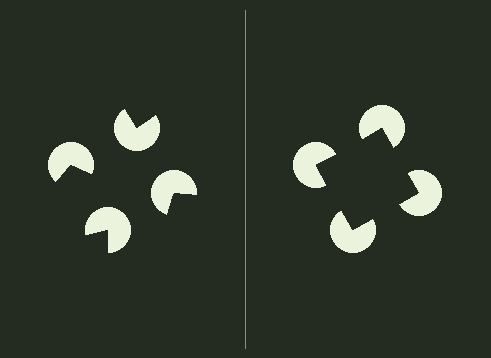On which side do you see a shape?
An illusory square appears on the right side. On the left side the wedge cuts are rotated, so no coherent shape forms.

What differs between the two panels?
The pac-man discs are positioned identically on both sides; only the wedge orientations differ. On the right they align to a square; on the left they are misaligned.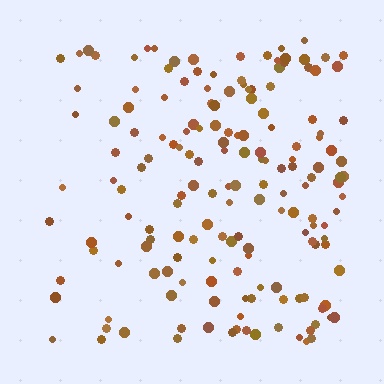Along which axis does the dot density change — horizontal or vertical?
Horizontal.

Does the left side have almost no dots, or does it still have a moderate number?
Still a moderate number, just noticeably fewer than the right.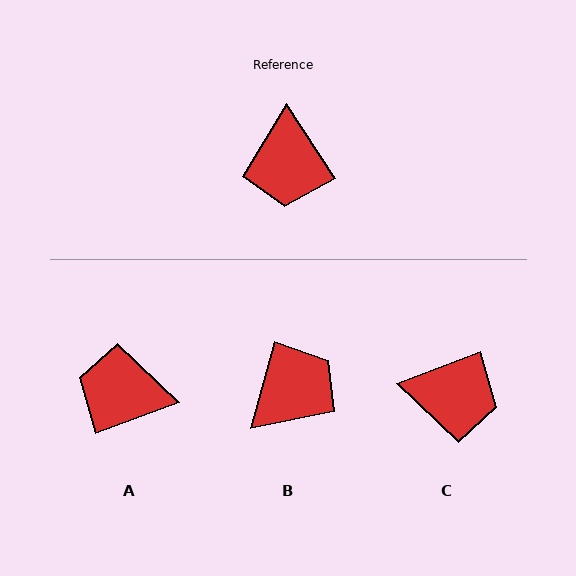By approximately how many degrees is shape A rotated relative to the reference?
Approximately 103 degrees clockwise.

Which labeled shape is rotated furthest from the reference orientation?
B, about 132 degrees away.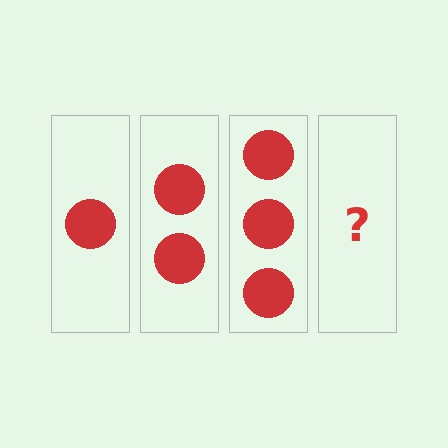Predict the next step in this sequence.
The next step is 4 circles.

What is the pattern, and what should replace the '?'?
The pattern is that each step adds one more circle. The '?' should be 4 circles.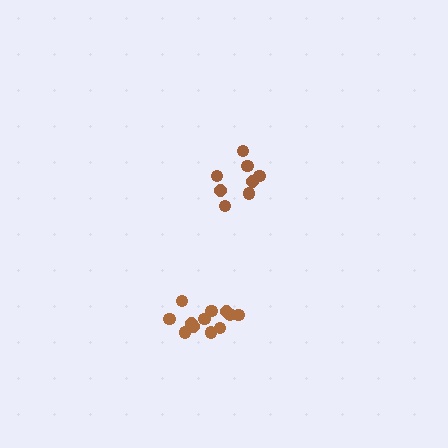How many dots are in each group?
Group 1: 12 dots, Group 2: 8 dots (20 total).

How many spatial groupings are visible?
There are 2 spatial groupings.